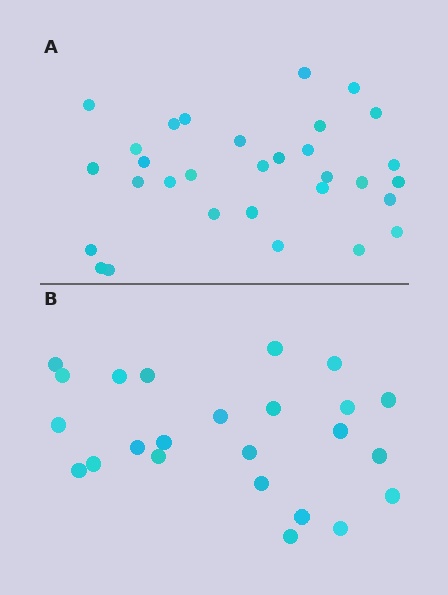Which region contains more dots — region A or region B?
Region A (the top region) has more dots.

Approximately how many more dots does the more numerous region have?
Region A has roughly 8 or so more dots than region B.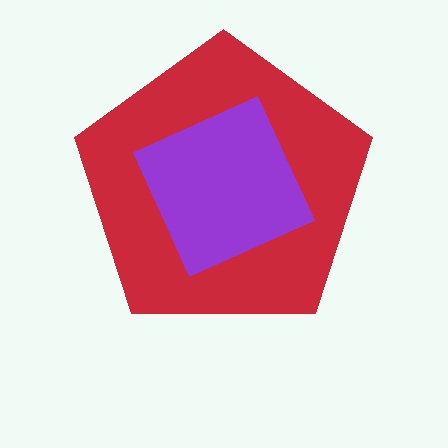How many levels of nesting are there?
2.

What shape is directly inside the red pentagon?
The purple diamond.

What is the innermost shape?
The purple diamond.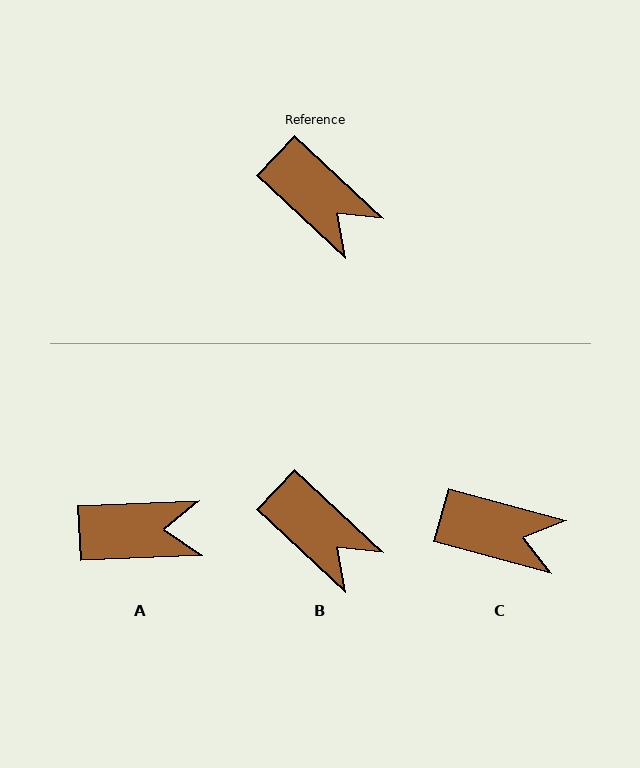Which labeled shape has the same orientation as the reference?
B.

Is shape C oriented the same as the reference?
No, it is off by about 27 degrees.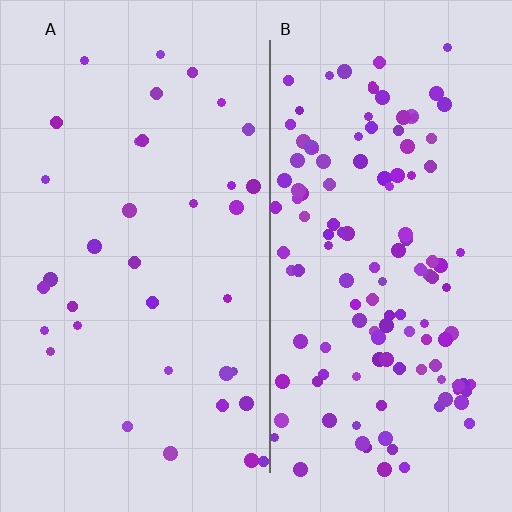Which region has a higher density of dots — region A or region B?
B (the right).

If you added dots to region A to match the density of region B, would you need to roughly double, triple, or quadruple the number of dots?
Approximately quadruple.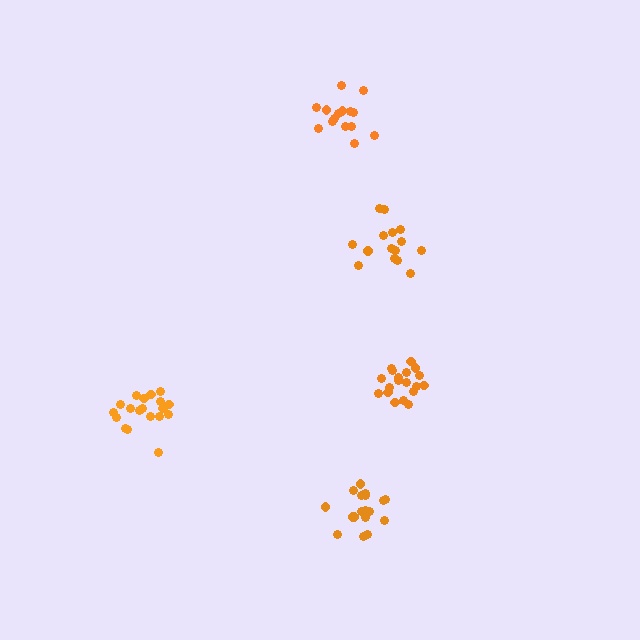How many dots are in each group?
Group 1: 15 dots, Group 2: 18 dots, Group 3: 19 dots, Group 4: 15 dots, Group 5: 19 dots (86 total).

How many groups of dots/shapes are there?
There are 5 groups.